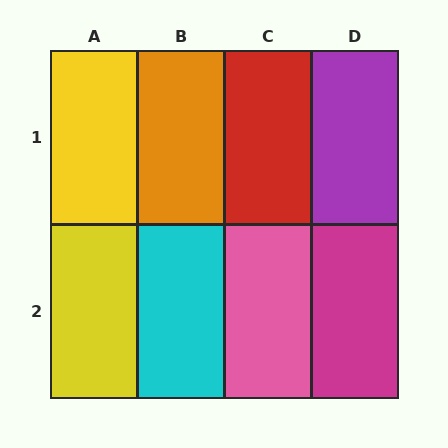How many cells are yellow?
2 cells are yellow.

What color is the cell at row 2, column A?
Yellow.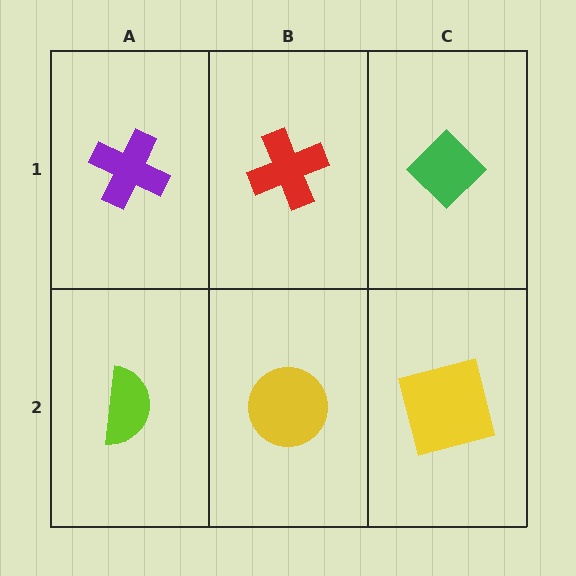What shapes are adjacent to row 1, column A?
A lime semicircle (row 2, column A), a red cross (row 1, column B).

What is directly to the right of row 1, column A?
A red cross.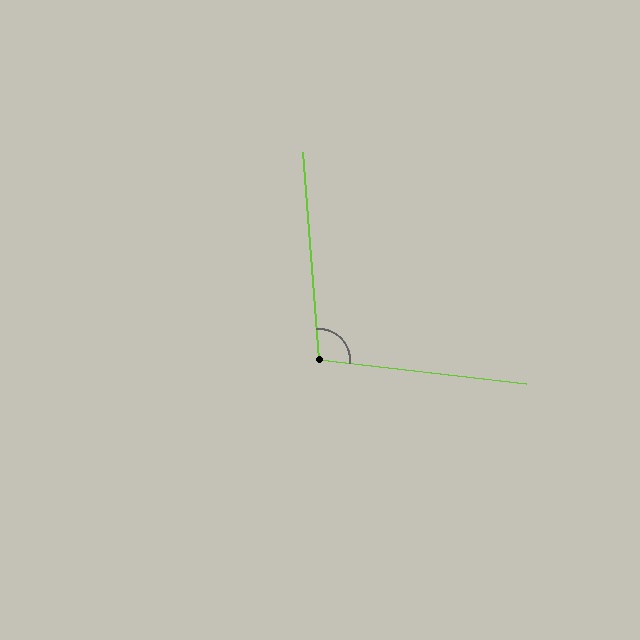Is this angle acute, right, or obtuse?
It is obtuse.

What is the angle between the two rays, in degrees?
Approximately 101 degrees.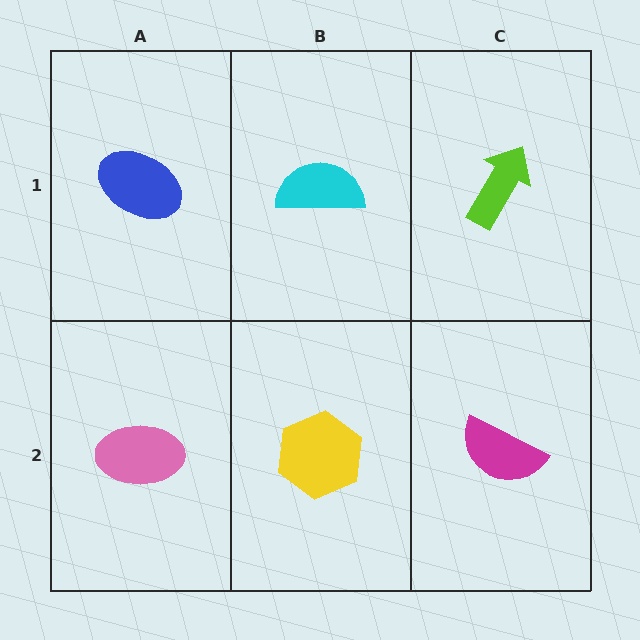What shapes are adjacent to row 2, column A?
A blue ellipse (row 1, column A), a yellow hexagon (row 2, column B).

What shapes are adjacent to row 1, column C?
A magenta semicircle (row 2, column C), a cyan semicircle (row 1, column B).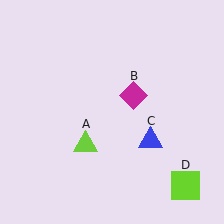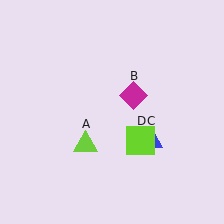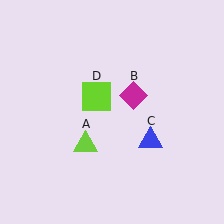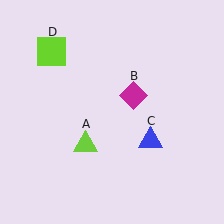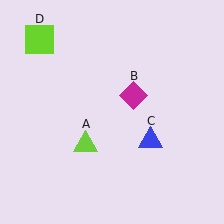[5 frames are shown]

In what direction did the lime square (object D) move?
The lime square (object D) moved up and to the left.